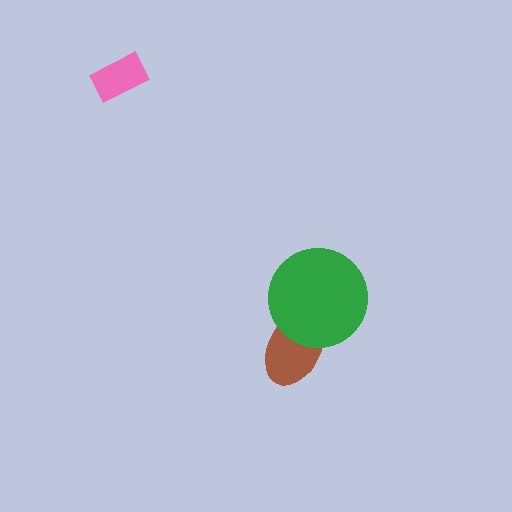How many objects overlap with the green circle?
1 object overlaps with the green circle.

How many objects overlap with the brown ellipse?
1 object overlaps with the brown ellipse.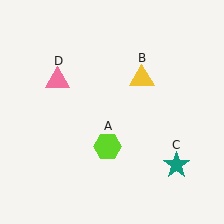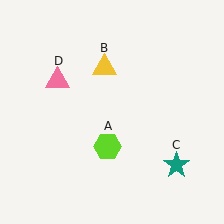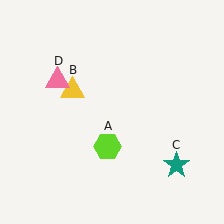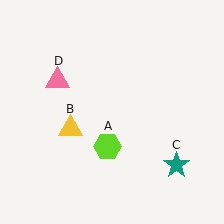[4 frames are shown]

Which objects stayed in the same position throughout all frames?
Lime hexagon (object A) and teal star (object C) and pink triangle (object D) remained stationary.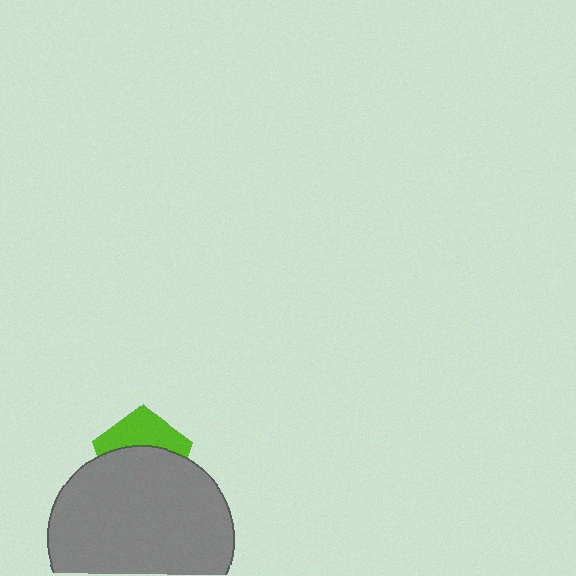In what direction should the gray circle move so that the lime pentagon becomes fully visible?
The gray circle should move down. That is the shortest direction to clear the overlap and leave the lime pentagon fully visible.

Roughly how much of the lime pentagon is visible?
A small part of it is visible (roughly 39%).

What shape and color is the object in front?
The object in front is a gray circle.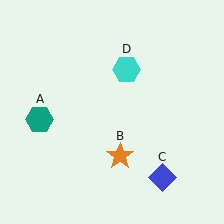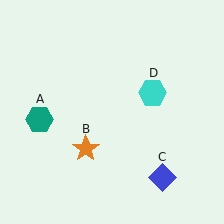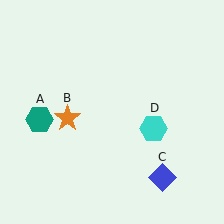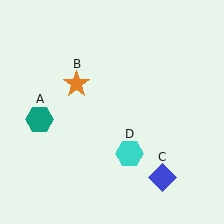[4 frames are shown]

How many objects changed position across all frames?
2 objects changed position: orange star (object B), cyan hexagon (object D).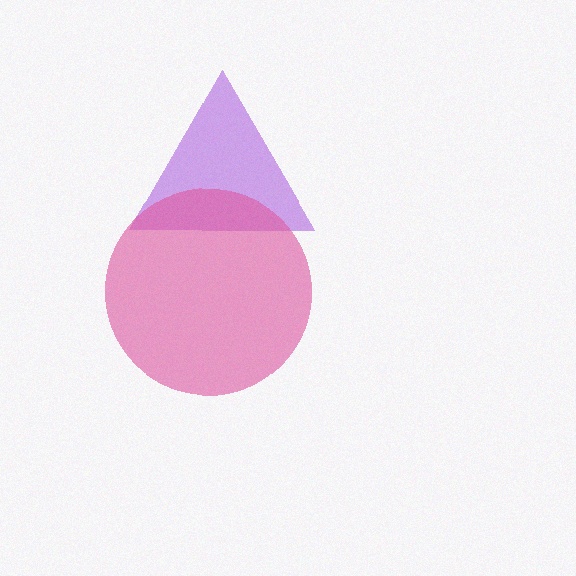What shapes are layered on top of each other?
The layered shapes are: a purple triangle, a pink circle.